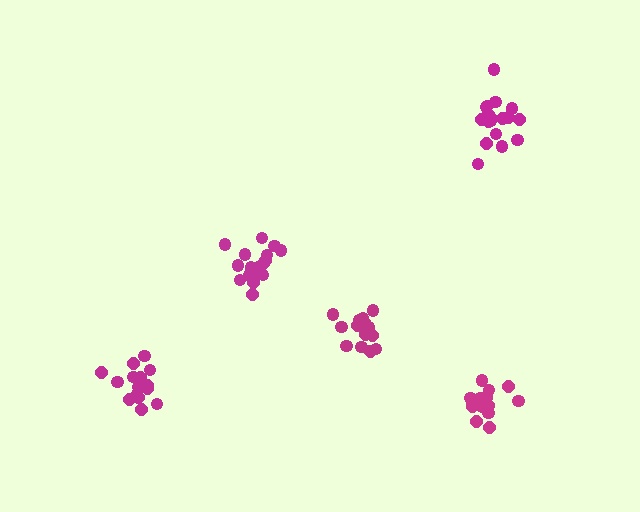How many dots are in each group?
Group 1: 18 dots, Group 2: 14 dots, Group 3: 18 dots, Group 4: 16 dots, Group 5: 15 dots (81 total).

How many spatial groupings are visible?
There are 5 spatial groupings.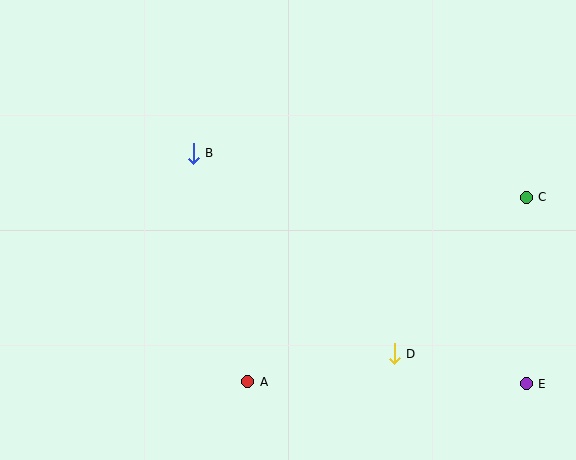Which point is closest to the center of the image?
Point B at (193, 153) is closest to the center.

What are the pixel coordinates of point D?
Point D is at (394, 354).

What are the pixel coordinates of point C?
Point C is at (526, 197).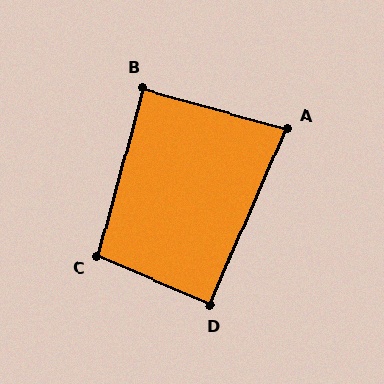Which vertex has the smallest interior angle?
A, at approximately 82 degrees.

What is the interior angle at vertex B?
Approximately 90 degrees (approximately right).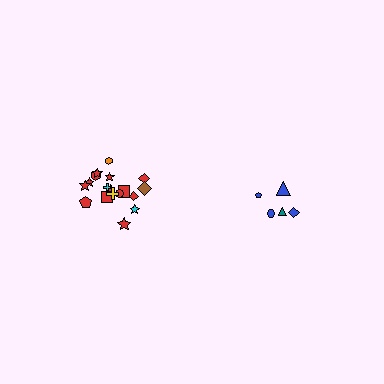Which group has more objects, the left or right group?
The left group.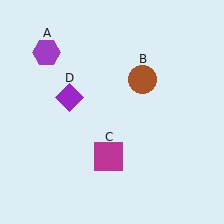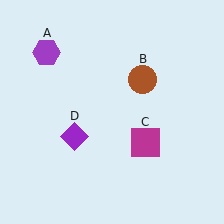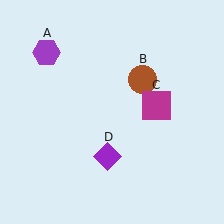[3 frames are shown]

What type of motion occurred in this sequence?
The magenta square (object C), purple diamond (object D) rotated counterclockwise around the center of the scene.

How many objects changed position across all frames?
2 objects changed position: magenta square (object C), purple diamond (object D).